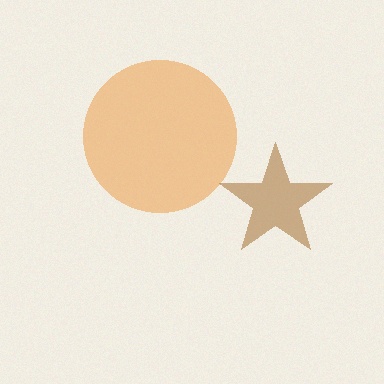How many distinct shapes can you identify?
There are 2 distinct shapes: an orange circle, a brown star.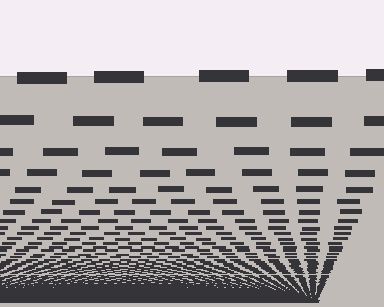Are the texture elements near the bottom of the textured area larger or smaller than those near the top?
Smaller. The gradient is inverted — elements near the bottom are smaller and denser.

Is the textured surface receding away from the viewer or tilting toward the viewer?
The surface appears to tilt toward the viewer. Texture elements get larger and sparser toward the top.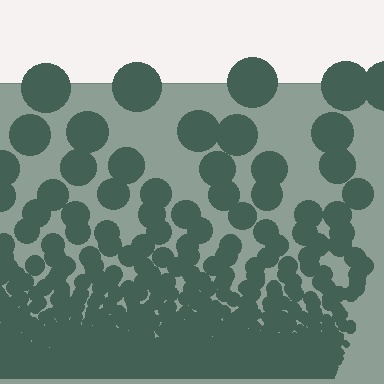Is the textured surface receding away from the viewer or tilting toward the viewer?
The surface appears to tilt toward the viewer. Texture elements get larger and sparser toward the top.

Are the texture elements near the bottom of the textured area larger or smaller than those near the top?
Smaller. The gradient is inverted — elements near the bottom are smaller and denser.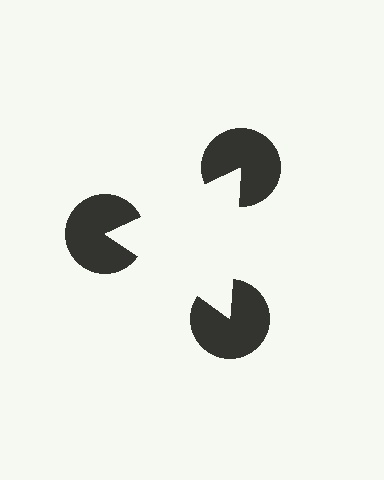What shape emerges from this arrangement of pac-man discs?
An illusory triangle — its edges are inferred from the aligned wedge cuts in the pac-man discs, not physically drawn.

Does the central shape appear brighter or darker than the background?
It typically appears slightly brighter than the background, even though no actual brightness change is drawn.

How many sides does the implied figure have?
3 sides.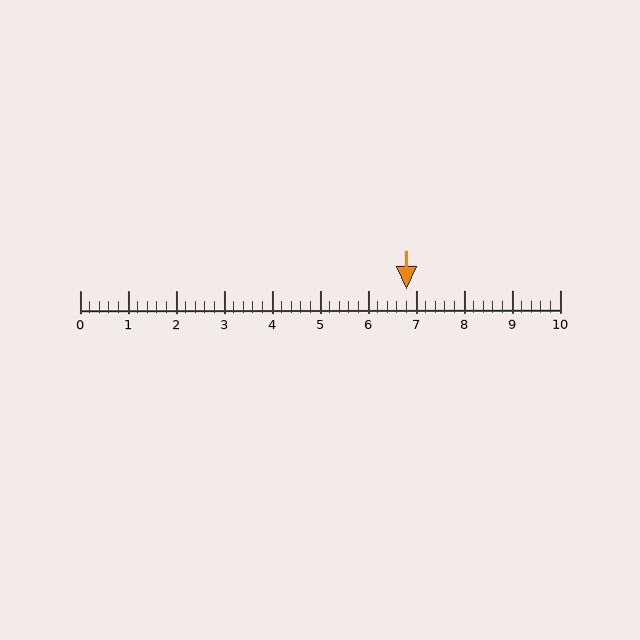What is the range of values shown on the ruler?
The ruler shows values from 0 to 10.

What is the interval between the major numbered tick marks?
The major tick marks are spaced 1 units apart.